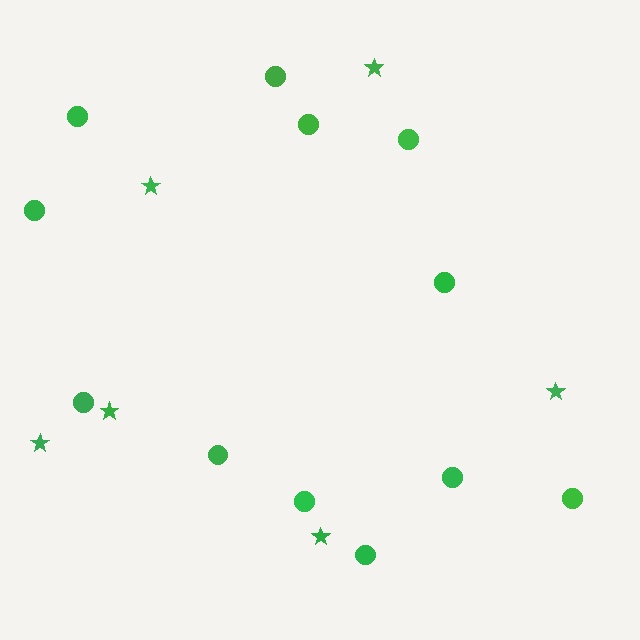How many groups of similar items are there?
There are 2 groups: one group of stars (6) and one group of circles (12).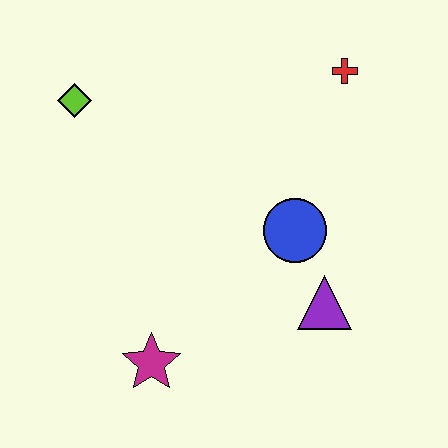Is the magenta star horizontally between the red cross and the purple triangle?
No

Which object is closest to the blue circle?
The purple triangle is closest to the blue circle.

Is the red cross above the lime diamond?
Yes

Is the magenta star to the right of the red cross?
No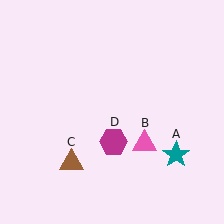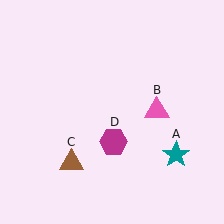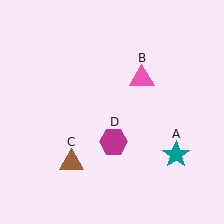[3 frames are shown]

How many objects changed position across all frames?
1 object changed position: pink triangle (object B).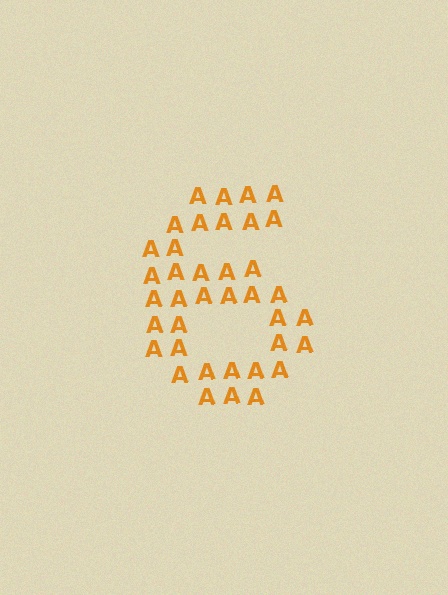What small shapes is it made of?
It is made of small letter A's.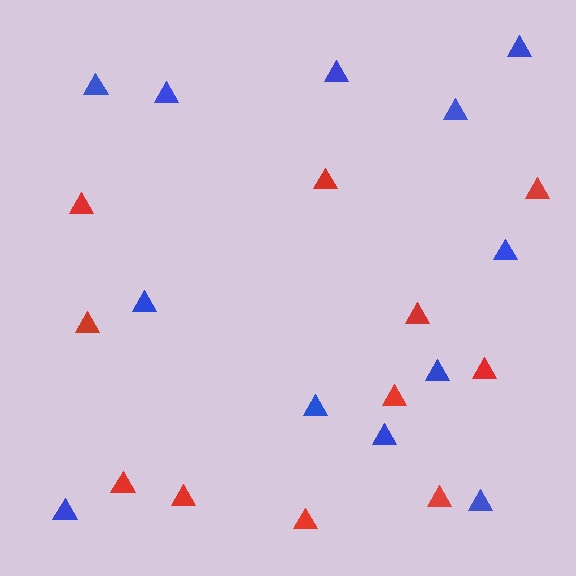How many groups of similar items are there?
There are 2 groups: one group of blue triangles (12) and one group of red triangles (11).